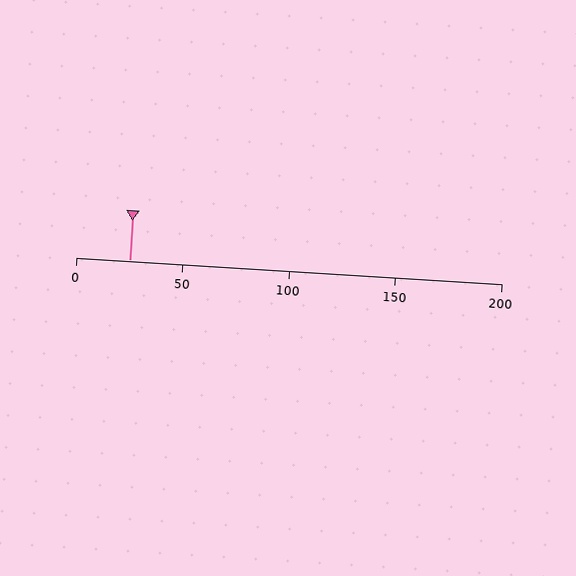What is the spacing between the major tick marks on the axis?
The major ticks are spaced 50 apart.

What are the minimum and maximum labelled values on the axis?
The axis runs from 0 to 200.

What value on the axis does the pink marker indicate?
The marker indicates approximately 25.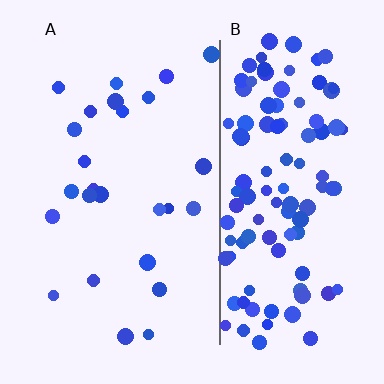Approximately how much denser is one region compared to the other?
Approximately 4.5× — region B over region A.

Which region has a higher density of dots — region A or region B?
B (the right).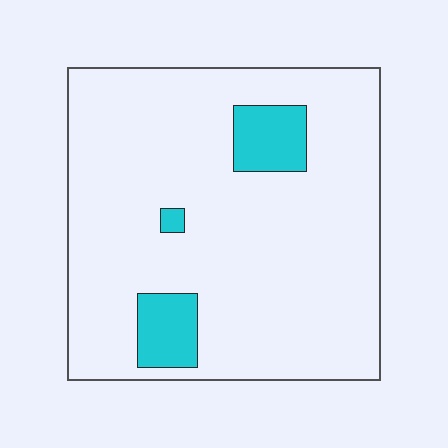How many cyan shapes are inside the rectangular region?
3.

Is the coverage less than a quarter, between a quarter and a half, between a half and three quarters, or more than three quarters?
Less than a quarter.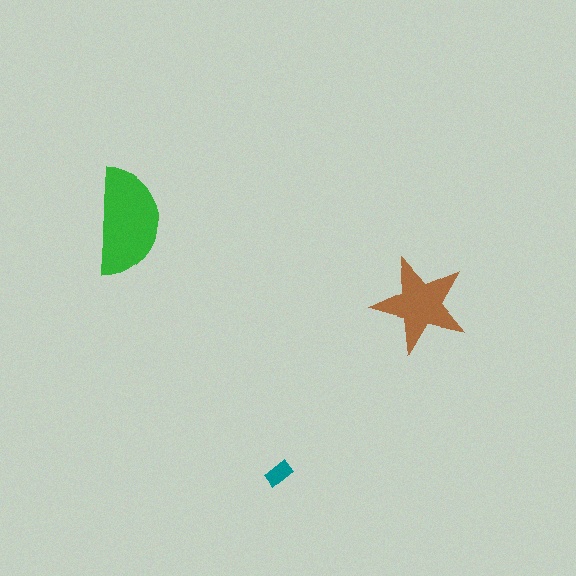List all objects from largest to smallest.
The green semicircle, the brown star, the teal rectangle.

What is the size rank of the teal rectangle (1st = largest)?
3rd.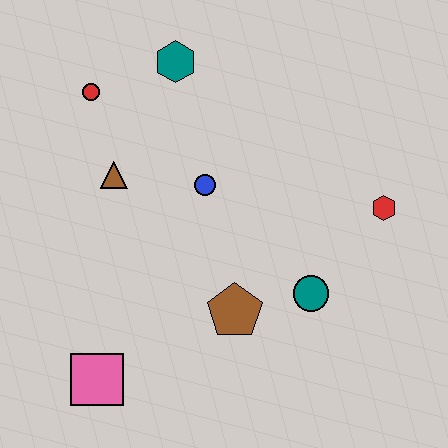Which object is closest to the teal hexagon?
The red circle is closest to the teal hexagon.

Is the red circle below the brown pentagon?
No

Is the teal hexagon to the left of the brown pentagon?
Yes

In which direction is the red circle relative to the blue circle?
The red circle is to the left of the blue circle.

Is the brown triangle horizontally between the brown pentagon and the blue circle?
No